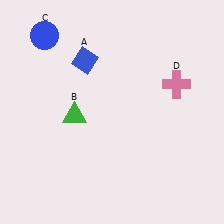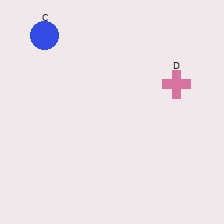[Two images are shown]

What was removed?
The blue diamond (A), the green triangle (B) were removed in Image 2.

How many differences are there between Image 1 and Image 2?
There are 2 differences between the two images.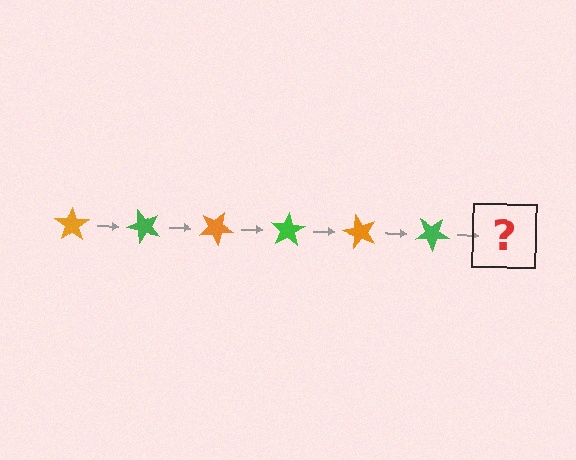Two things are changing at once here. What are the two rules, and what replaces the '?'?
The two rules are that it rotates 50 degrees each step and the color cycles through orange and green. The '?' should be an orange star, rotated 300 degrees from the start.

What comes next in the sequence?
The next element should be an orange star, rotated 300 degrees from the start.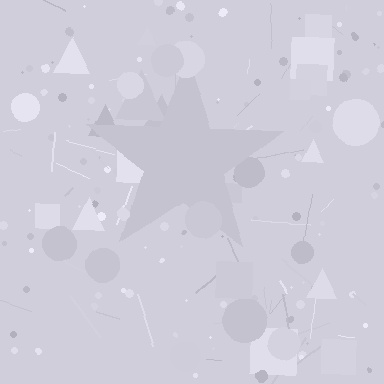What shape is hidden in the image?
A star is hidden in the image.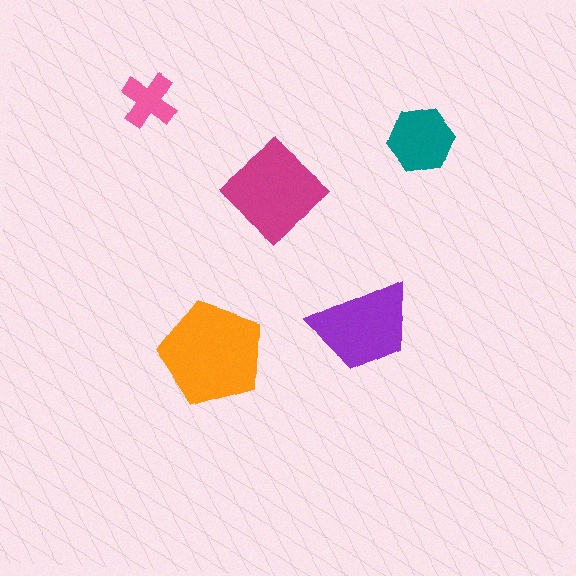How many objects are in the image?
There are 5 objects in the image.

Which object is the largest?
The orange pentagon.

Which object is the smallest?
The pink cross.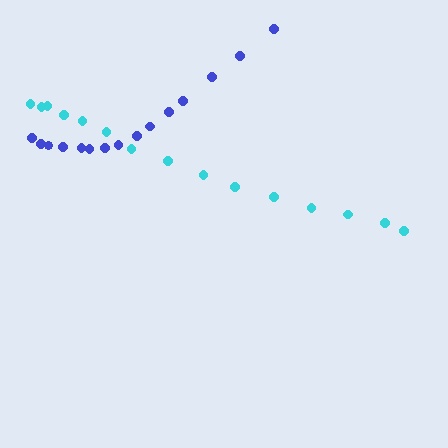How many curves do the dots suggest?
There are 2 distinct paths.